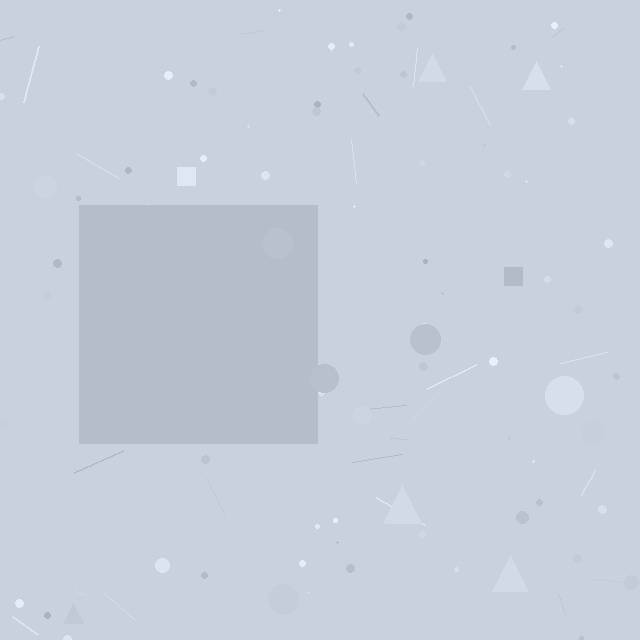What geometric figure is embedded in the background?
A square is embedded in the background.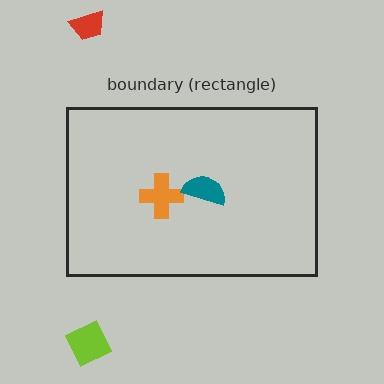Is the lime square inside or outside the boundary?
Outside.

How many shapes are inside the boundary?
2 inside, 2 outside.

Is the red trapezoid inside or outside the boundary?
Outside.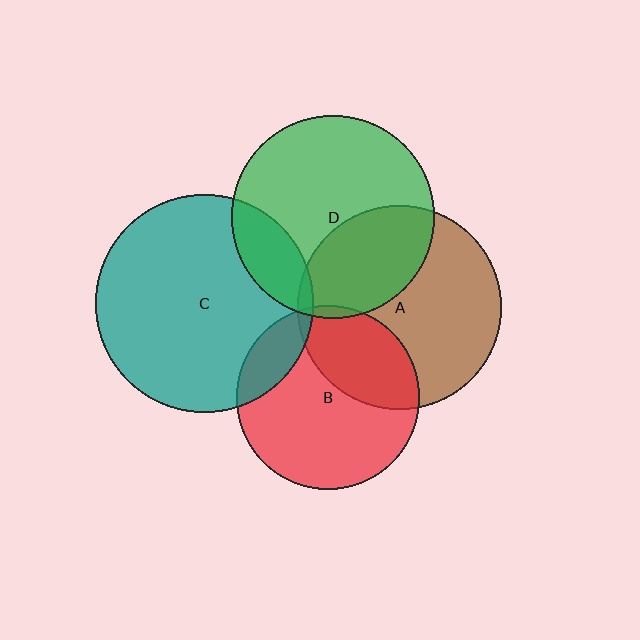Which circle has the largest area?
Circle C (teal).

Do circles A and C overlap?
Yes.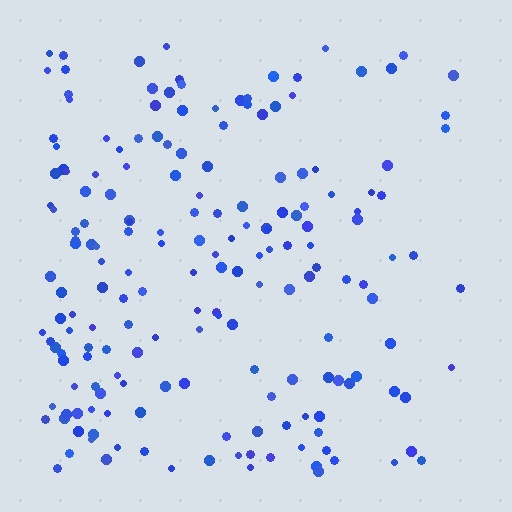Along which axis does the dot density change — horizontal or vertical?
Horizontal.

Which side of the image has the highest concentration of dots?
The left.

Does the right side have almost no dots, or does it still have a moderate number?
Still a moderate number, just noticeably fewer than the left.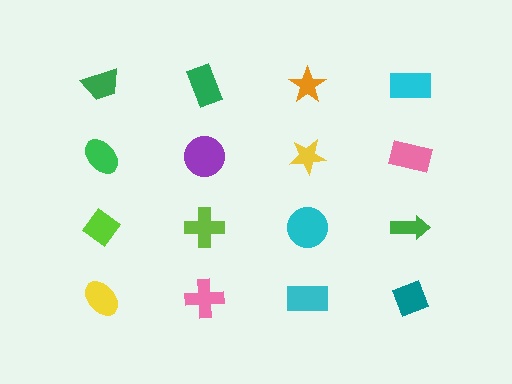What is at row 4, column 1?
A yellow ellipse.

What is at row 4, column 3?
A cyan rectangle.